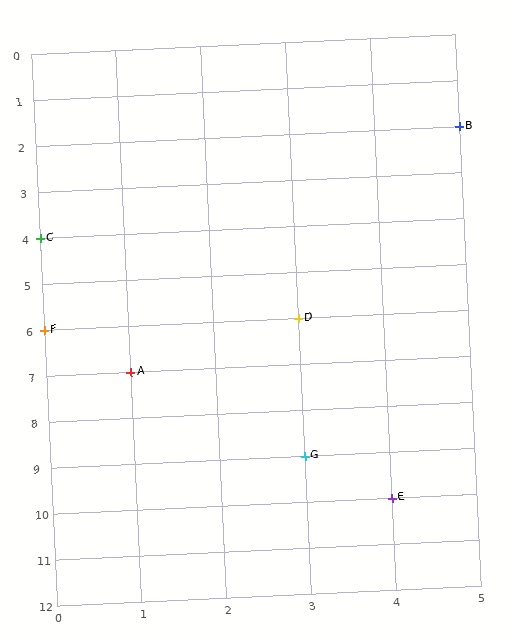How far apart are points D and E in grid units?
Points D and E are 1 column and 4 rows apart (about 4.1 grid units diagonally).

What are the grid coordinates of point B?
Point B is at grid coordinates (5, 2).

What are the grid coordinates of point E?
Point E is at grid coordinates (4, 10).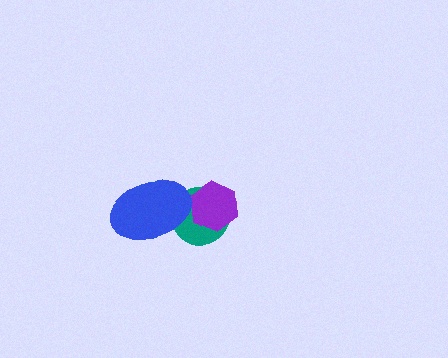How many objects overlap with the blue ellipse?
1 object overlaps with the blue ellipse.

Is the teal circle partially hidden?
Yes, it is partially covered by another shape.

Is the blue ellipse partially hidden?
No, no other shape covers it.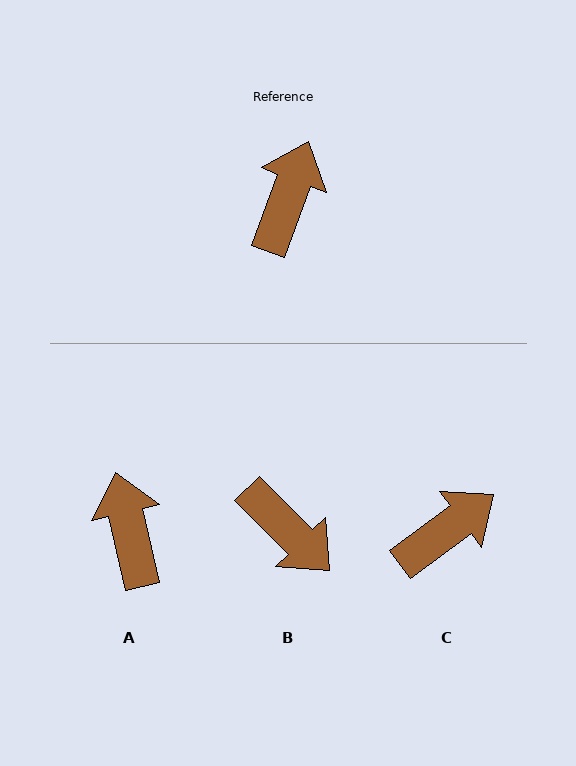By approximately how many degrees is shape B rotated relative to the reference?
Approximately 115 degrees clockwise.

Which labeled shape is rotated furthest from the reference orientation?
B, about 115 degrees away.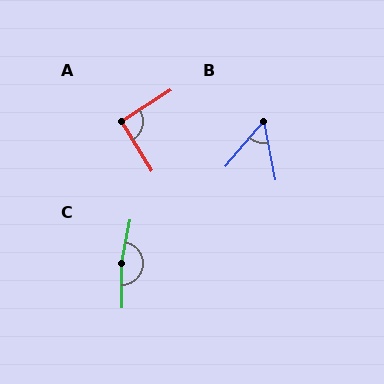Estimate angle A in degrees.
Approximately 91 degrees.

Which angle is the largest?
C, at approximately 168 degrees.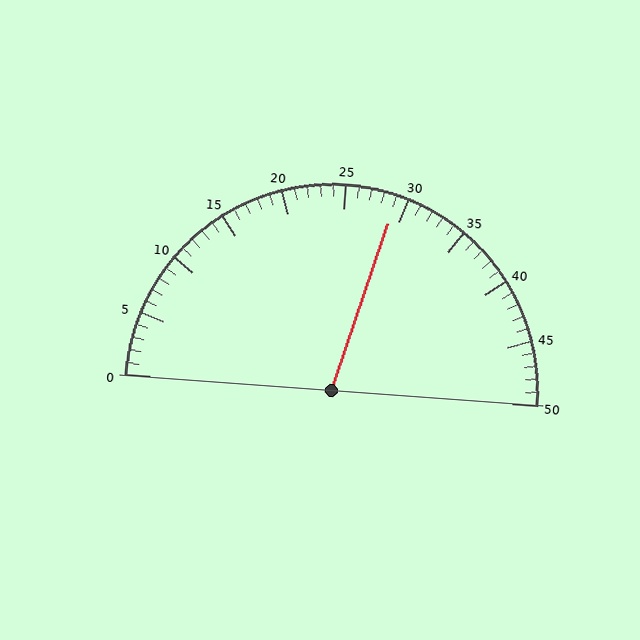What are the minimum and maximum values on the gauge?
The gauge ranges from 0 to 50.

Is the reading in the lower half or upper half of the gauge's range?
The reading is in the upper half of the range (0 to 50).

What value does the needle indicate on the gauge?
The needle indicates approximately 29.